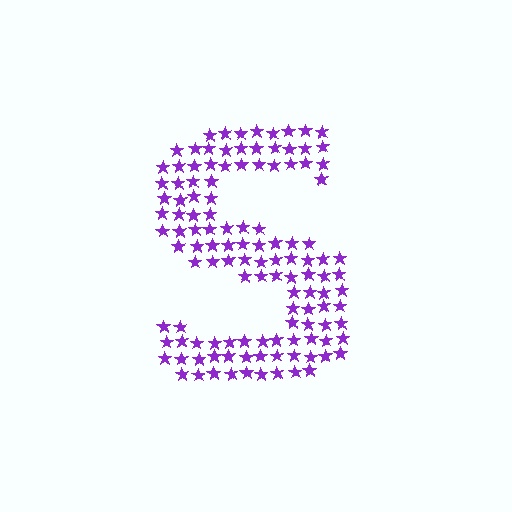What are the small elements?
The small elements are stars.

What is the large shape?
The large shape is the letter S.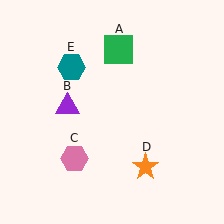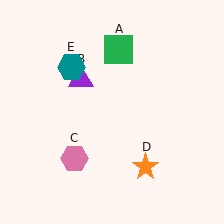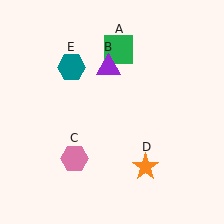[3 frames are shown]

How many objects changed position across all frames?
1 object changed position: purple triangle (object B).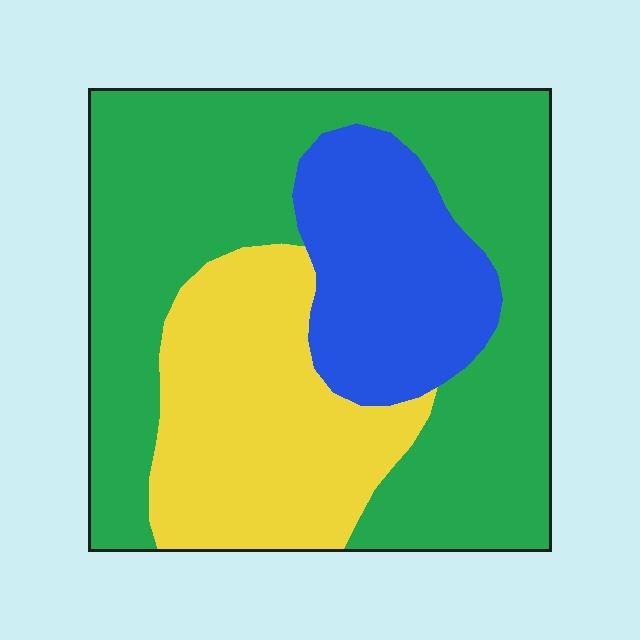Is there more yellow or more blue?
Yellow.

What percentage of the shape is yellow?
Yellow covers 26% of the shape.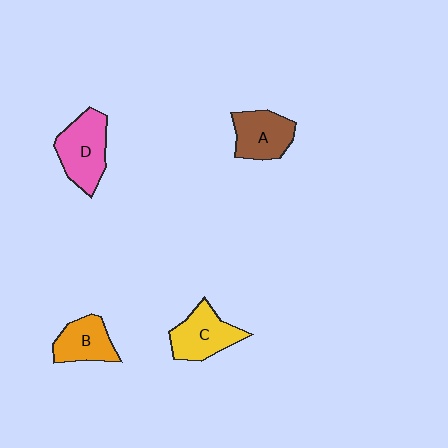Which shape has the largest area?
Shape D (pink).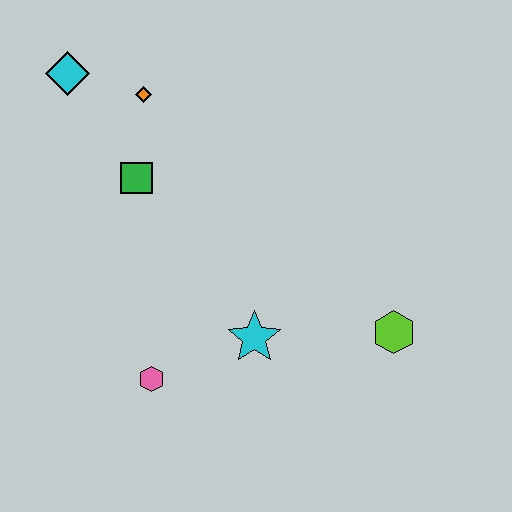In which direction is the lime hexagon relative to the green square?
The lime hexagon is to the right of the green square.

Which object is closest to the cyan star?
The pink hexagon is closest to the cyan star.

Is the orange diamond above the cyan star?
Yes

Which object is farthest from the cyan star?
The cyan diamond is farthest from the cyan star.